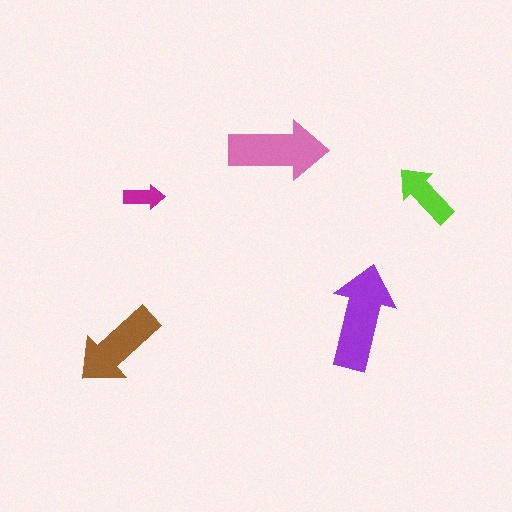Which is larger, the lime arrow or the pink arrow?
The pink one.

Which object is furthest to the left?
The brown arrow is leftmost.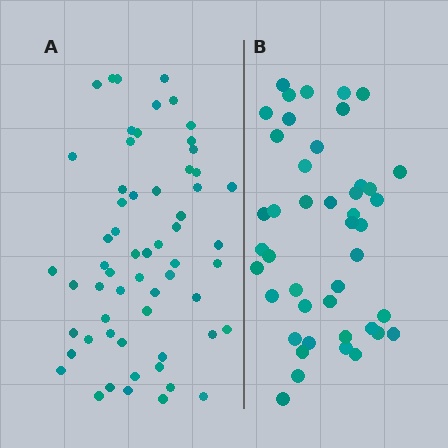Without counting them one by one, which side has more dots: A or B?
Region A (the left region) has more dots.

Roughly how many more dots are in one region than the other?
Region A has approximately 15 more dots than region B.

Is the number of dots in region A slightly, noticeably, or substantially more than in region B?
Region A has noticeably more, but not dramatically so. The ratio is roughly 1.4 to 1.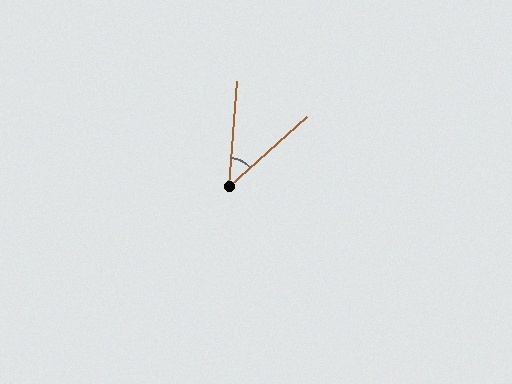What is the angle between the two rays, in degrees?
Approximately 44 degrees.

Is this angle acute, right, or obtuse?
It is acute.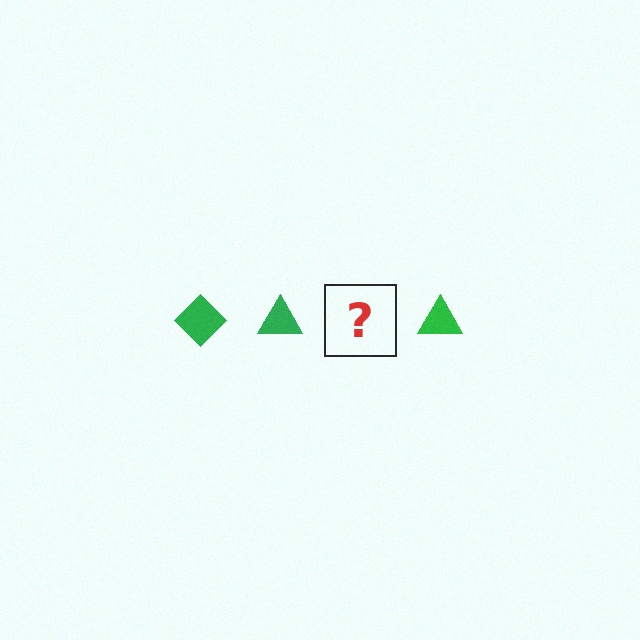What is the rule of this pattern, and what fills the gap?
The rule is that the pattern cycles through diamond, triangle shapes in green. The gap should be filled with a green diamond.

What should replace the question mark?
The question mark should be replaced with a green diamond.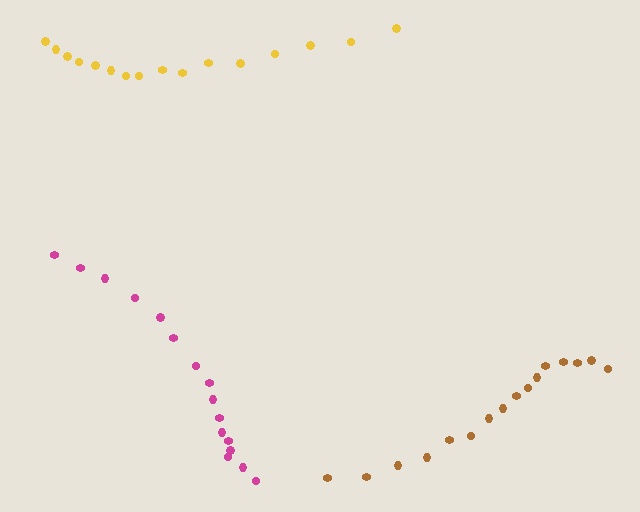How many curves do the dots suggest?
There are 3 distinct paths.